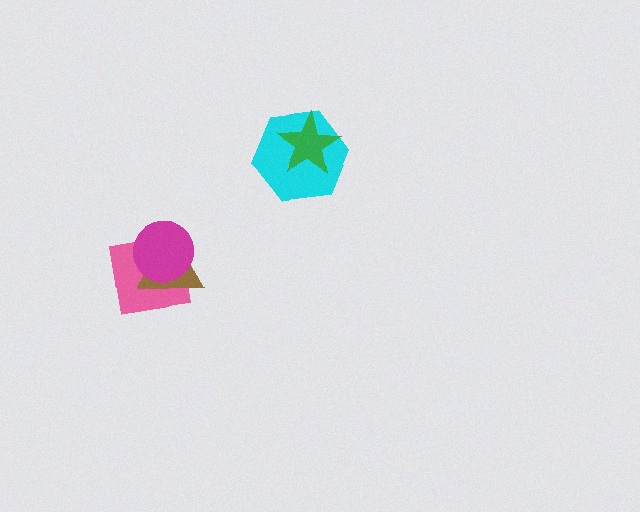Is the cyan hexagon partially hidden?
Yes, it is partially covered by another shape.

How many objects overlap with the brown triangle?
2 objects overlap with the brown triangle.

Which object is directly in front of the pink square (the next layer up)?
The brown triangle is directly in front of the pink square.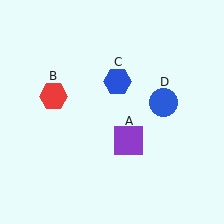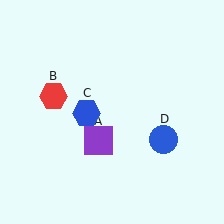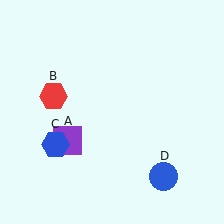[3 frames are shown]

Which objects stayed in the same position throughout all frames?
Red hexagon (object B) remained stationary.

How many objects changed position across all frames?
3 objects changed position: purple square (object A), blue hexagon (object C), blue circle (object D).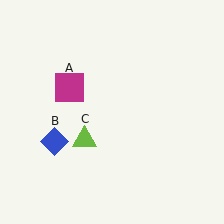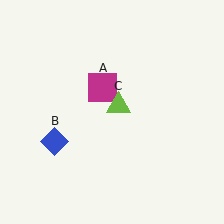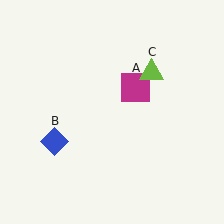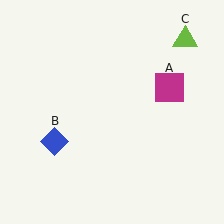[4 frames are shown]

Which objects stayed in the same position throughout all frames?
Blue diamond (object B) remained stationary.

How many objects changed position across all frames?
2 objects changed position: magenta square (object A), lime triangle (object C).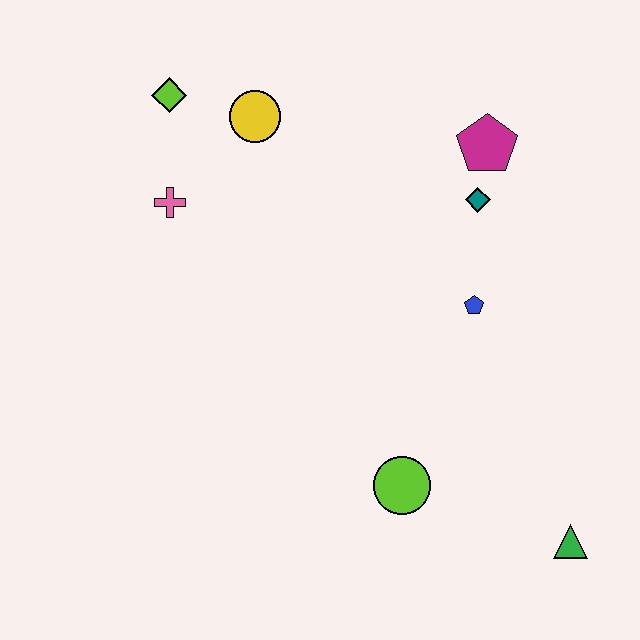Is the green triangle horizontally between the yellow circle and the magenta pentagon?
No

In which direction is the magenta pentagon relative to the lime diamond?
The magenta pentagon is to the right of the lime diamond.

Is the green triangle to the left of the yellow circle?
No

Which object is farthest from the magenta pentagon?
The green triangle is farthest from the magenta pentagon.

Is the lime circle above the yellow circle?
No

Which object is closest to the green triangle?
The lime circle is closest to the green triangle.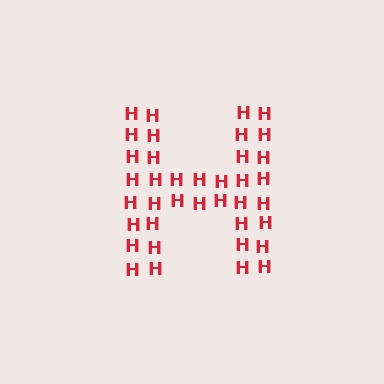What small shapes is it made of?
It is made of small letter H's.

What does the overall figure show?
The overall figure shows the letter H.